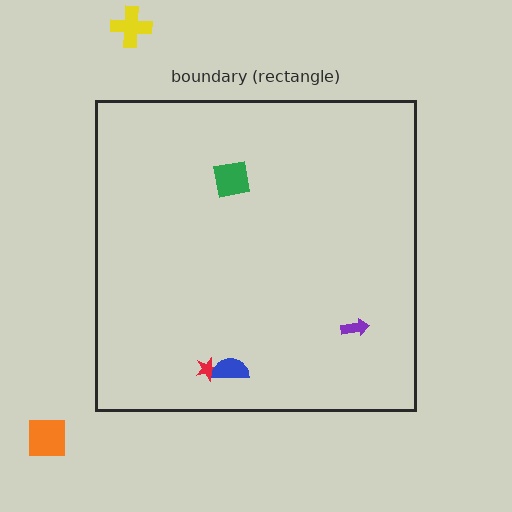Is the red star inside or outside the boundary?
Inside.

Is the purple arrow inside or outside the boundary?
Inside.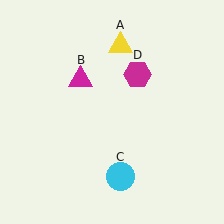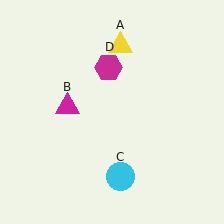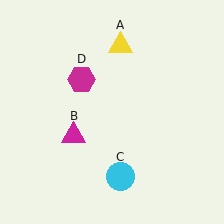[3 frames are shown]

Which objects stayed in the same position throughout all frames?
Yellow triangle (object A) and cyan circle (object C) remained stationary.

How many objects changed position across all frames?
2 objects changed position: magenta triangle (object B), magenta hexagon (object D).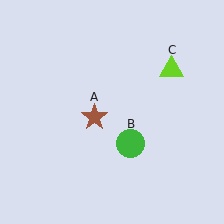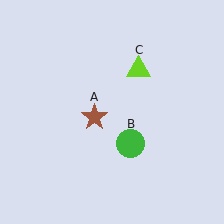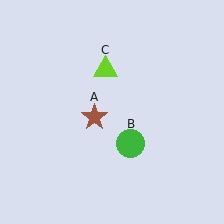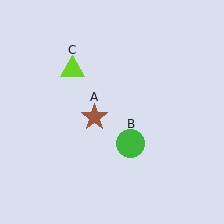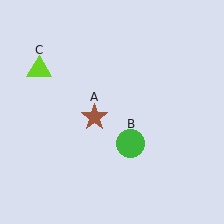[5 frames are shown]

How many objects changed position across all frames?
1 object changed position: lime triangle (object C).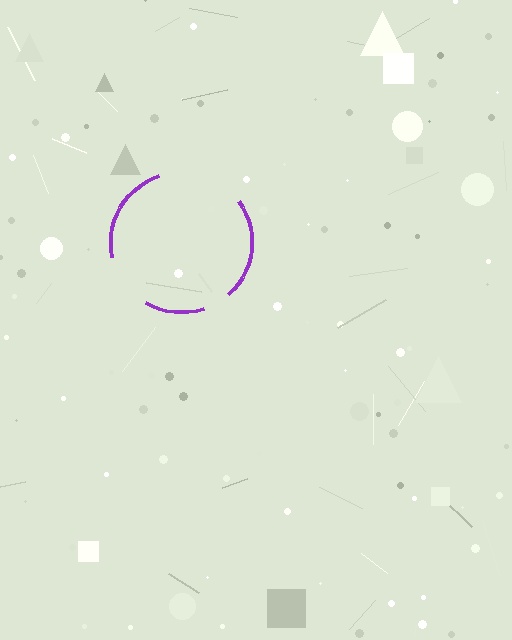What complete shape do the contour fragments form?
The contour fragments form a circle.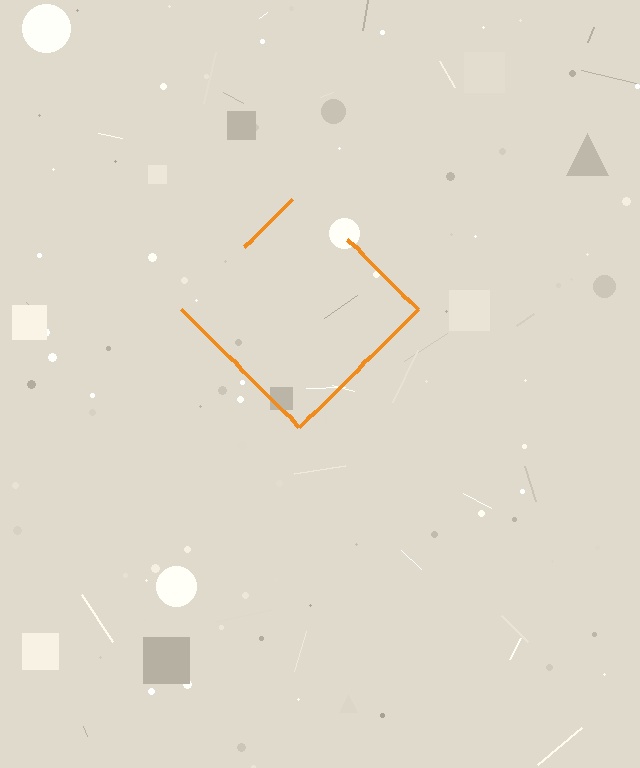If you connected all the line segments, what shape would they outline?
They would outline a diamond.